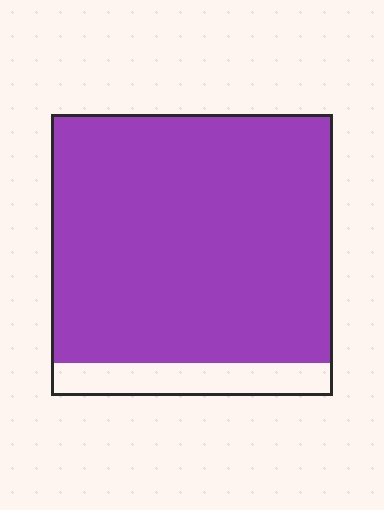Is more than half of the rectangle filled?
Yes.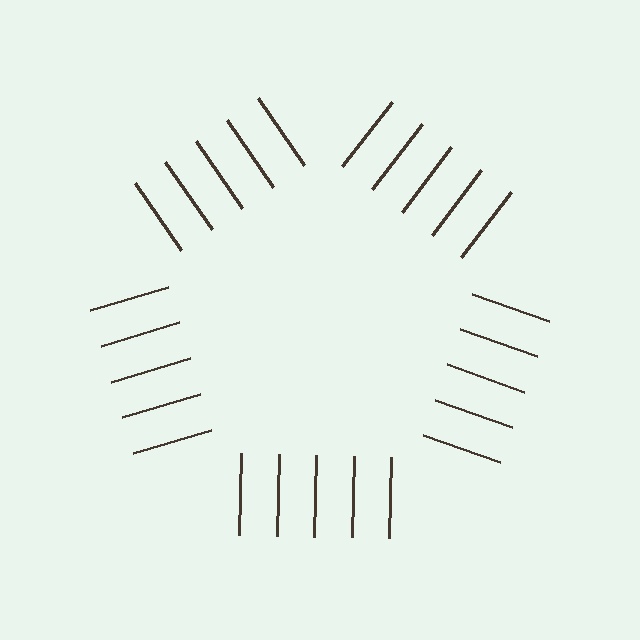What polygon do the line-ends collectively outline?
An illusory pentagon — the line segments terminate on its edges but no continuous stroke is drawn.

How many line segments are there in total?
25 — 5 along each of the 5 edges.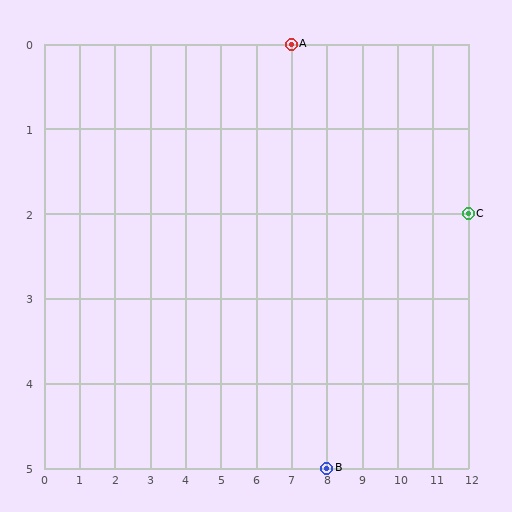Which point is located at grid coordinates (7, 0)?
Point A is at (7, 0).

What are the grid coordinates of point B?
Point B is at grid coordinates (8, 5).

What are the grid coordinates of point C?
Point C is at grid coordinates (12, 2).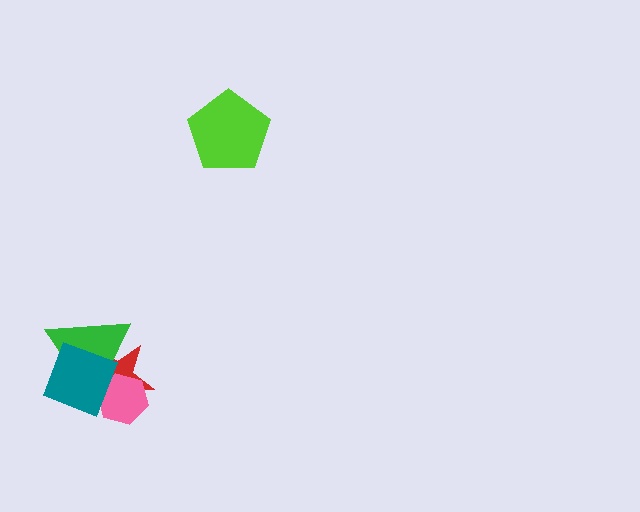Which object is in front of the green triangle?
The teal diamond is in front of the green triangle.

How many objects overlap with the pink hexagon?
3 objects overlap with the pink hexagon.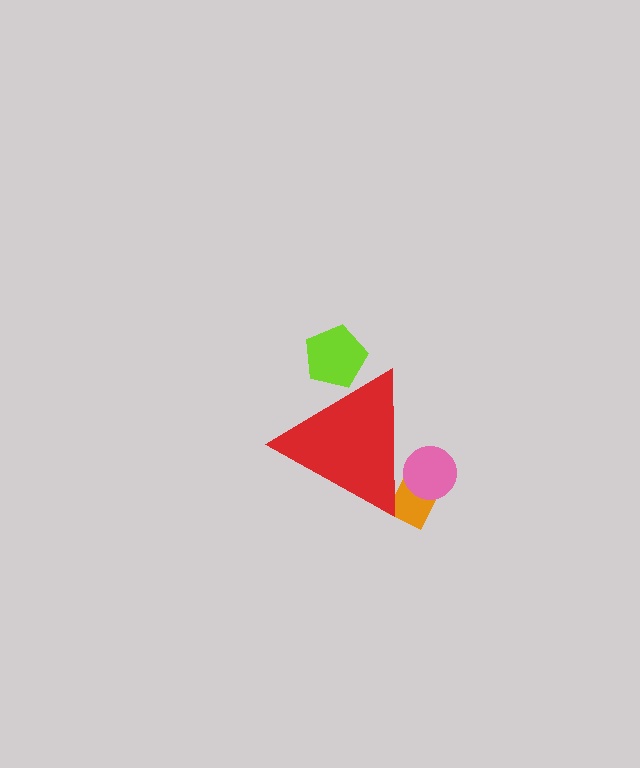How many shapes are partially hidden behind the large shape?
3 shapes are partially hidden.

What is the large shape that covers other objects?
A red triangle.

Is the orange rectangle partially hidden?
Yes, the orange rectangle is partially hidden behind the red triangle.